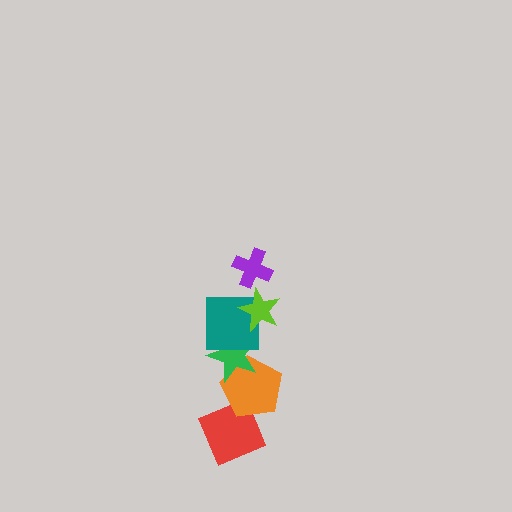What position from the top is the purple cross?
The purple cross is 1st from the top.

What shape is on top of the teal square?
The lime star is on top of the teal square.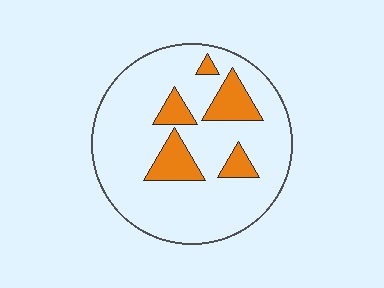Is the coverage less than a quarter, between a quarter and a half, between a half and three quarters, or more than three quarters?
Less than a quarter.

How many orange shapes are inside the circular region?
5.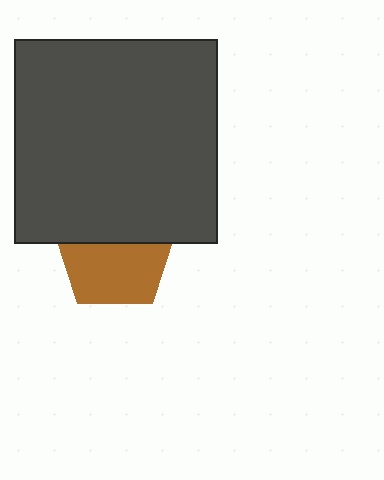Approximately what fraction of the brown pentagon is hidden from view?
Roughly 41% of the brown pentagon is hidden behind the dark gray square.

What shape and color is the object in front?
The object in front is a dark gray square.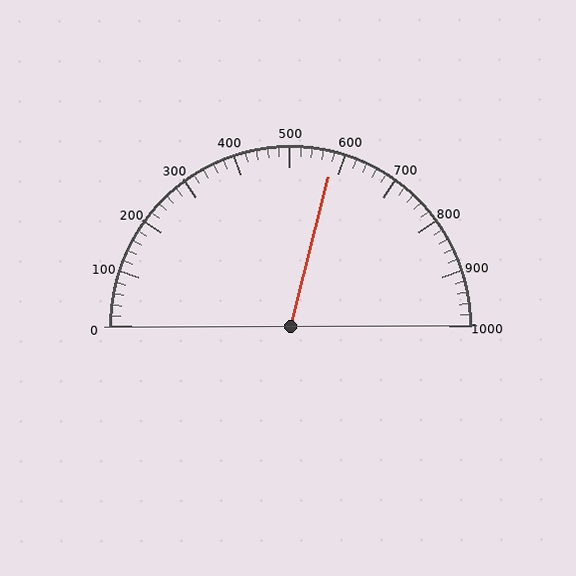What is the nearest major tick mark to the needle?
The nearest major tick mark is 600.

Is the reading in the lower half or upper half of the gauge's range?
The reading is in the upper half of the range (0 to 1000).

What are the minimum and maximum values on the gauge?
The gauge ranges from 0 to 1000.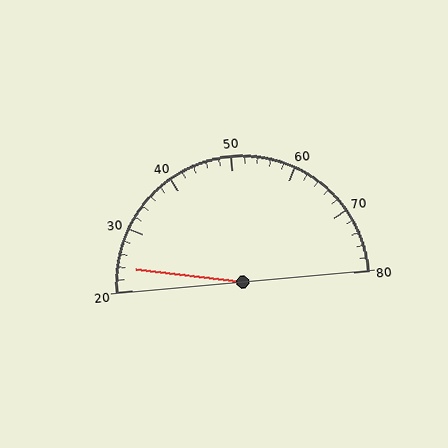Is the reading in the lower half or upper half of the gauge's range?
The reading is in the lower half of the range (20 to 80).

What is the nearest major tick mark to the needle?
The nearest major tick mark is 20.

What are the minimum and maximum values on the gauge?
The gauge ranges from 20 to 80.